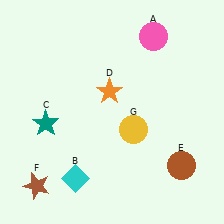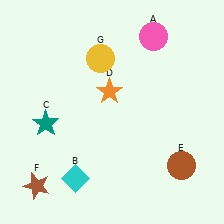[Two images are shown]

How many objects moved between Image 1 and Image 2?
1 object moved between the two images.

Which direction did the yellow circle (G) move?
The yellow circle (G) moved up.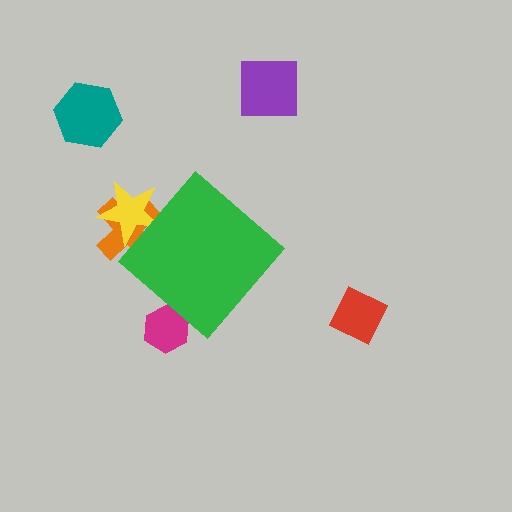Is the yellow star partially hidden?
Yes, the yellow star is partially hidden behind the green diamond.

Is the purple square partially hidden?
No, the purple square is fully visible.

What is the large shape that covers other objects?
A green diamond.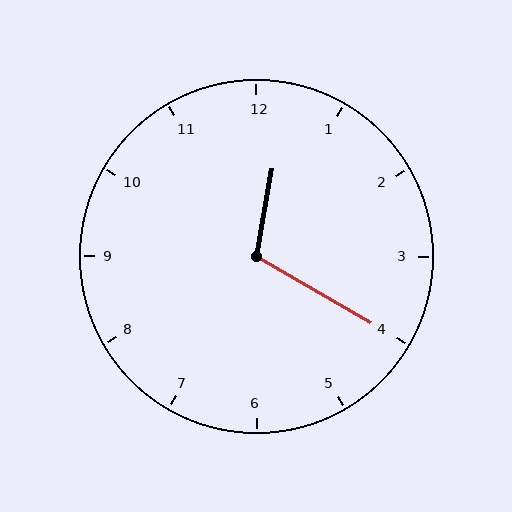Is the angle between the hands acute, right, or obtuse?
It is obtuse.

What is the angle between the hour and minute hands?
Approximately 110 degrees.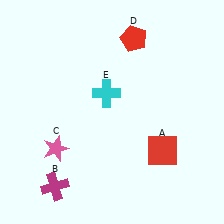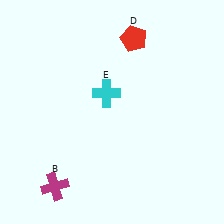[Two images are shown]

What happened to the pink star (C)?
The pink star (C) was removed in Image 2. It was in the bottom-left area of Image 1.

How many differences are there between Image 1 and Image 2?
There are 2 differences between the two images.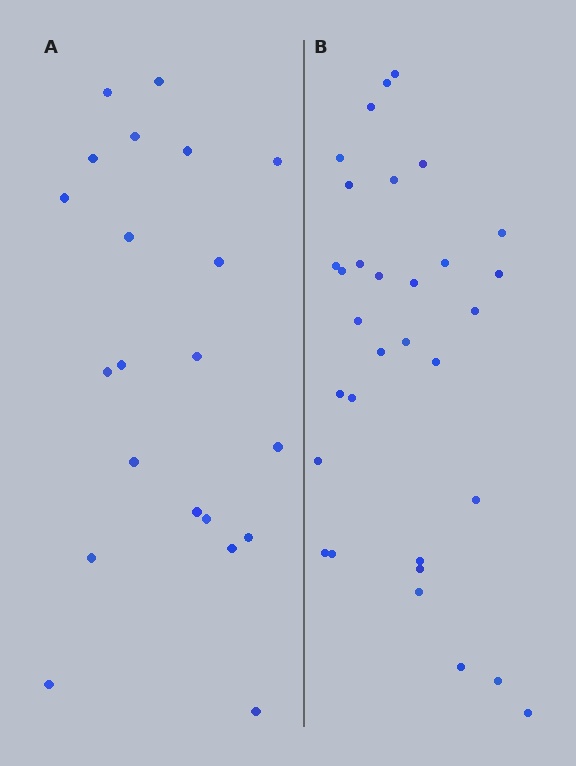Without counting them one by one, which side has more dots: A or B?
Region B (the right region) has more dots.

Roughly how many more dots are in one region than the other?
Region B has roughly 12 or so more dots than region A.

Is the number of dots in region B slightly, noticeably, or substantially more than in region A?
Region B has substantially more. The ratio is roughly 1.5 to 1.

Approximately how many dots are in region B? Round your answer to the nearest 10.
About 30 dots. (The exact count is 32, which rounds to 30.)